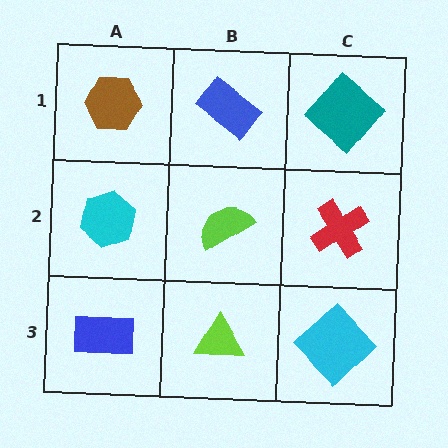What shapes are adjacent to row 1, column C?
A red cross (row 2, column C), a blue rectangle (row 1, column B).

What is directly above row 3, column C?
A red cross.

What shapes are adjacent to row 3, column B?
A lime semicircle (row 2, column B), a blue rectangle (row 3, column A), a cyan diamond (row 3, column C).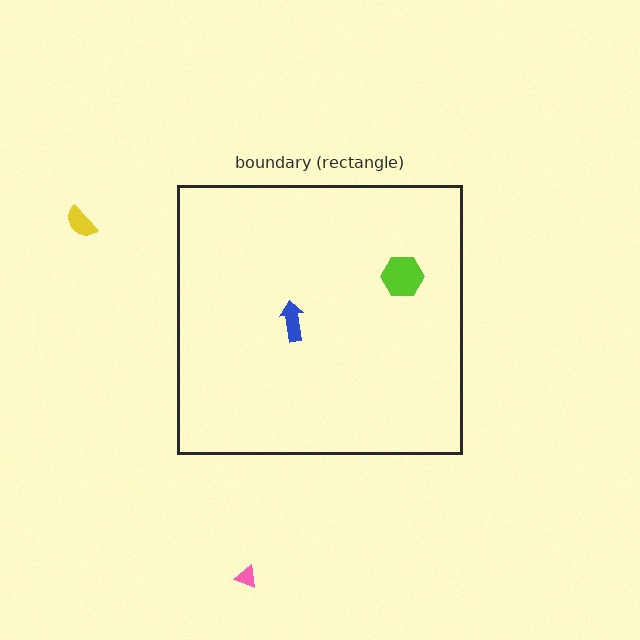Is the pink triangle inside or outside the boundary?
Outside.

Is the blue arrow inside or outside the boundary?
Inside.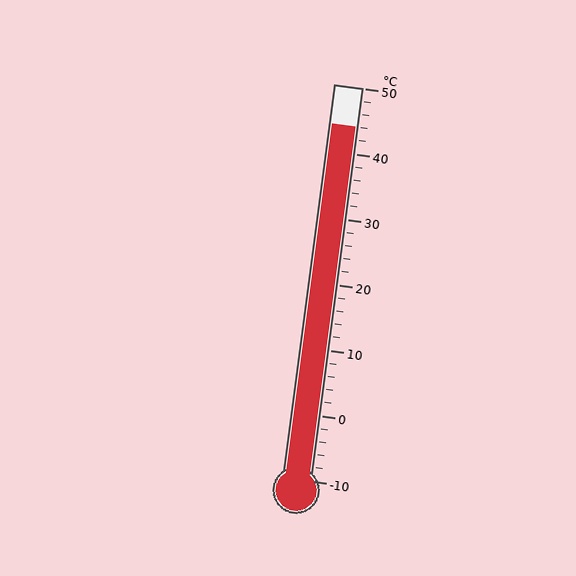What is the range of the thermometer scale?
The thermometer scale ranges from -10°C to 50°C.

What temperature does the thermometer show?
The thermometer shows approximately 44°C.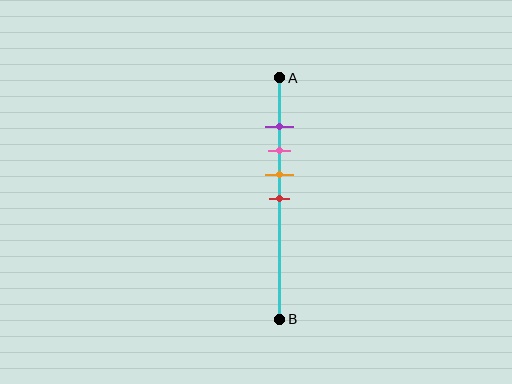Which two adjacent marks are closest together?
The purple and pink marks are the closest adjacent pair.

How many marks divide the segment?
There are 4 marks dividing the segment.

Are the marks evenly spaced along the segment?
Yes, the marks are approximately evenly spaced.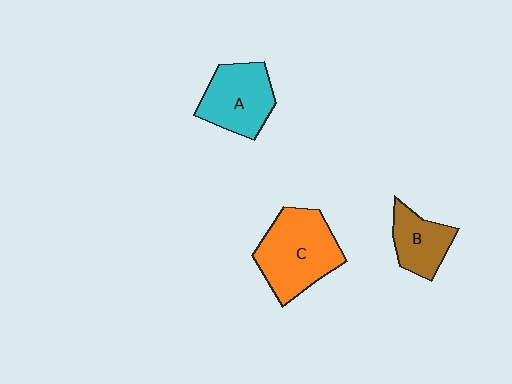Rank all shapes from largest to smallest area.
From largest to smallest: C (orange), A (cyan), B (brown).